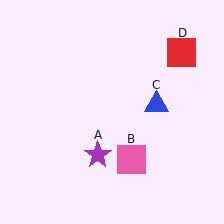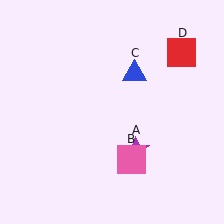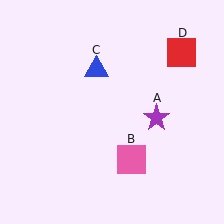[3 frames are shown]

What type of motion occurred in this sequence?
The purple star (object A), blue triangle (object C) rotated counterclockwise around the center of the scene.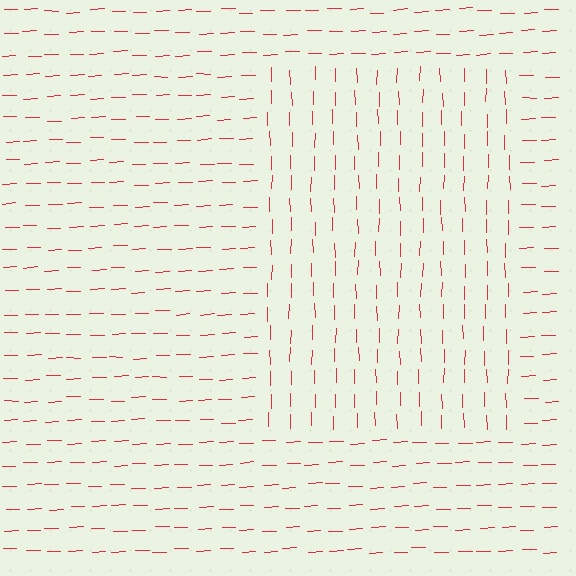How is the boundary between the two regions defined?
The boundary is defined purely by a change in line orientation (approximately 88 degrees difference). All lines are the same color and thickness.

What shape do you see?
I see a rectangle.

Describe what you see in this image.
The image is filled with small red line segments. A rectangle region in the image has lines oriented differently from the surrounding lines, creating a visible texture boundary.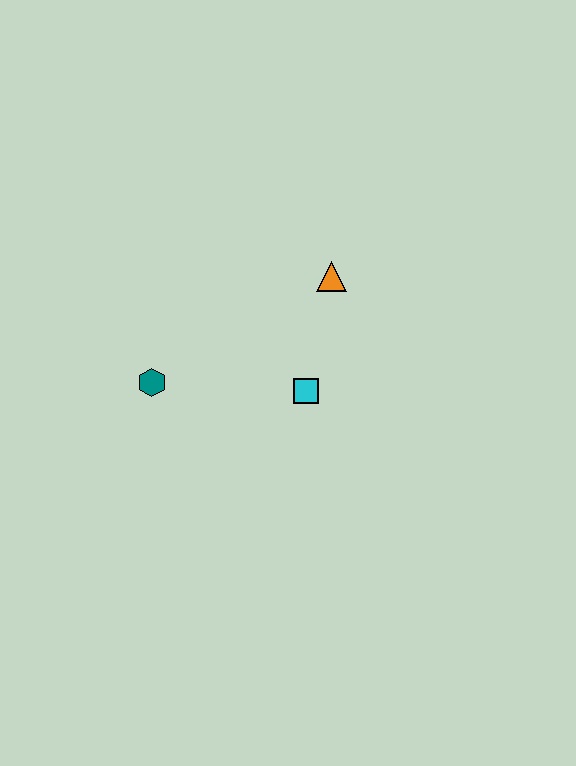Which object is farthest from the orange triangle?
The teal hexagon is farthest from the orange triangle.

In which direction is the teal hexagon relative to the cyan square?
The teal hexagon is to the left of the cyan square.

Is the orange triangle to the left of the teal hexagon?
No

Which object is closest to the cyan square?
The orange triangle is closest to the cyan square.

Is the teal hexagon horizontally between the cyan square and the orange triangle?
No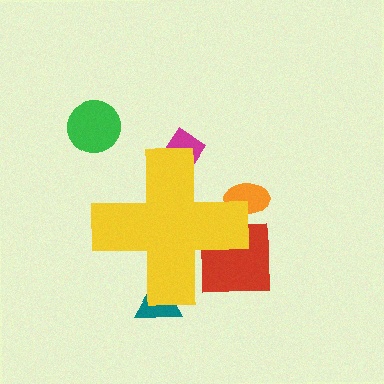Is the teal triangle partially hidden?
Yes, the teal triangle is partially hidden behind the yellow cross.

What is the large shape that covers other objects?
A yellow cross.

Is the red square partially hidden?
Yes, the red square is partially hidden behind the yellow cross.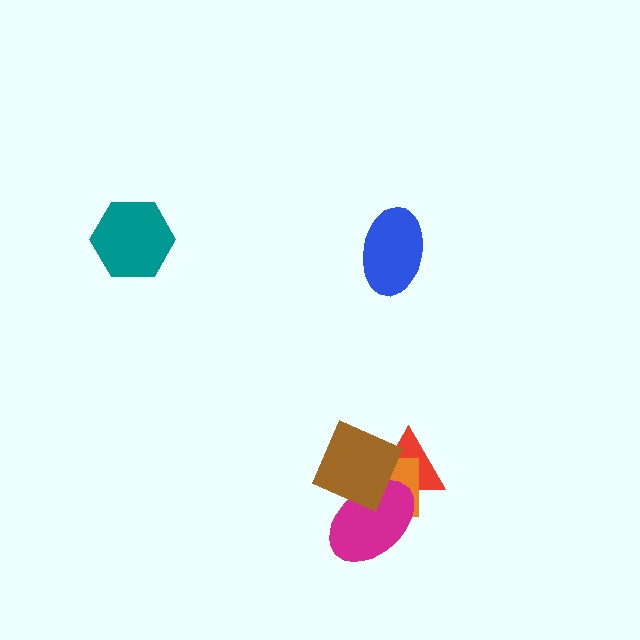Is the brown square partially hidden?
No, no other shape covers it.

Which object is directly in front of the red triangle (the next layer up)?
The orange square is directly in front of the red triangle.